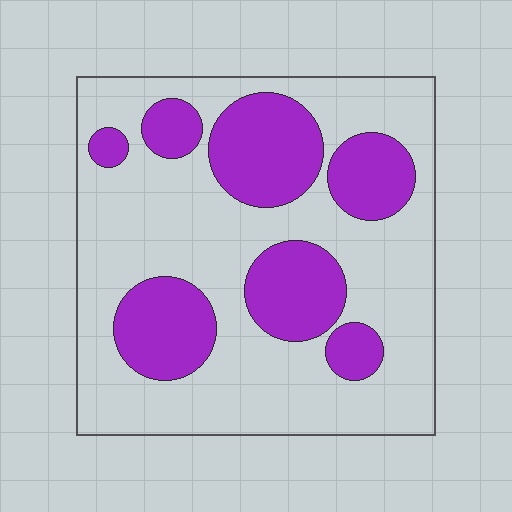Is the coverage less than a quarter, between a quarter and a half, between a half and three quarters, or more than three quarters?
Between a quarter and a half.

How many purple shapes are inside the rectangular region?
7.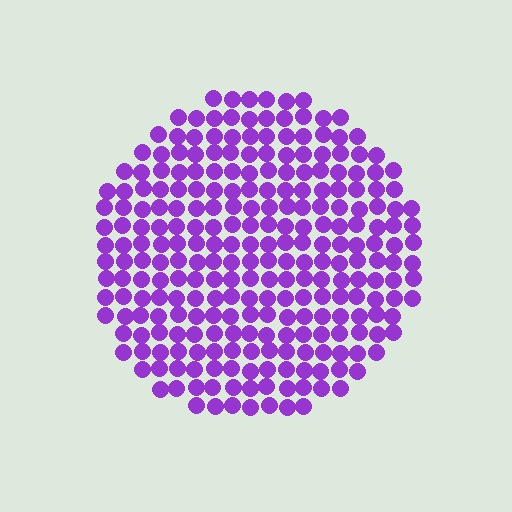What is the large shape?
The large shape is a circle.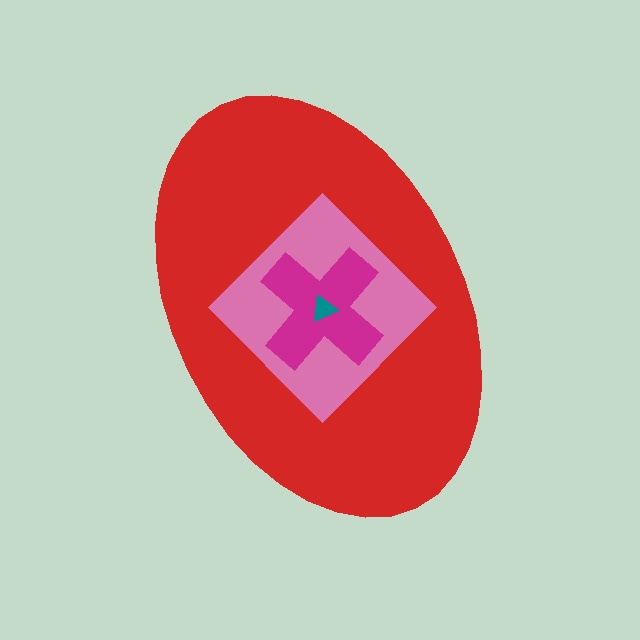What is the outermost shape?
The red ellipse.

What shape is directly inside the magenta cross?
The teal triangle.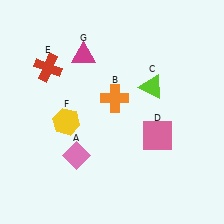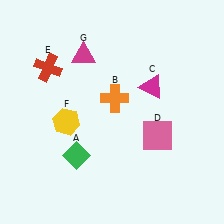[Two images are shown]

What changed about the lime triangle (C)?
In Image 1, C is lime. In Image 2, it changed to magenta.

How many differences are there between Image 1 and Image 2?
There are 2 differences between the two images.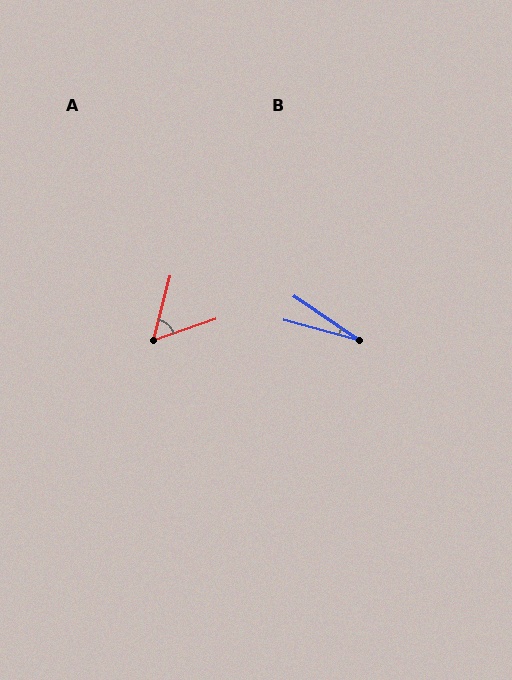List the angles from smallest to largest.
B (19°), A (57°).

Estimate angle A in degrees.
Approximately 57 degrees.